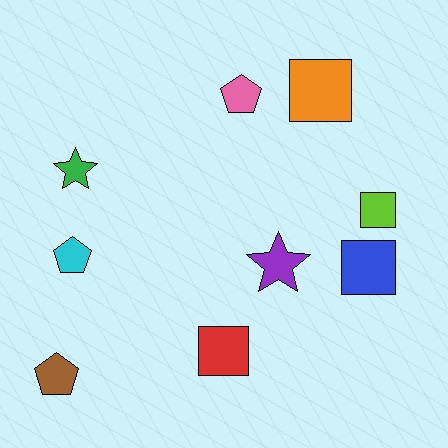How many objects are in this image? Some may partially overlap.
There are 9 objects.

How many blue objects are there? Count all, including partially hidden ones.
There is 1 blue object.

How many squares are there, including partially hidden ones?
There are 4 squares.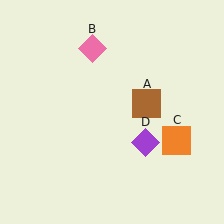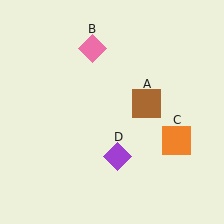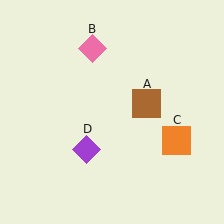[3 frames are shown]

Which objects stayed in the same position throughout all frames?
Brown square (object A) and pink diamond (object B) and orange square (object C) remained stationary.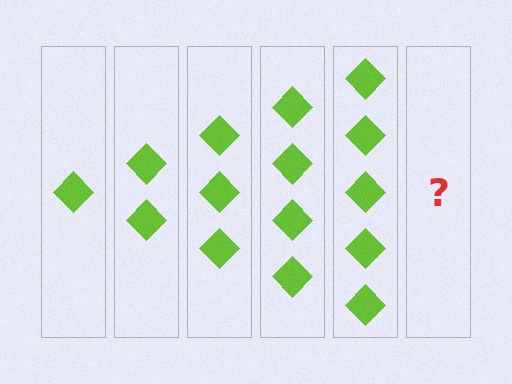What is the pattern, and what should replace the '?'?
The pattern is that each step adds one more diamond. The '?' should be 6 diamonds.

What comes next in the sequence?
The next element should be 6 diamonds.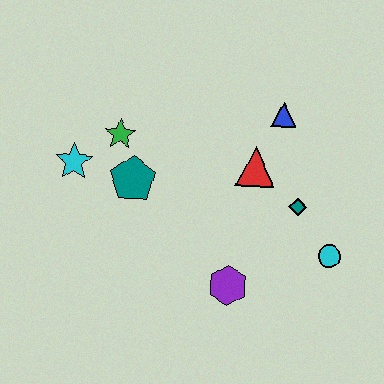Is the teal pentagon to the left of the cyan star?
No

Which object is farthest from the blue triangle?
The cyan star is farthest from the blue triangle.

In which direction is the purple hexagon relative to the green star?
The purple hexagon is below the green star.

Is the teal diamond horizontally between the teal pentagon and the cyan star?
No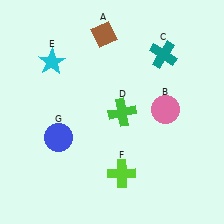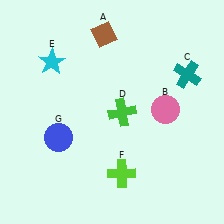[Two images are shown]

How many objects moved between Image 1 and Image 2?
1 object moved between the two images.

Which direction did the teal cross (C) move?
The teal cross (C) moved right.